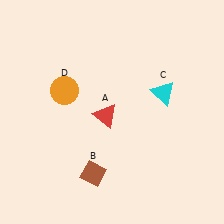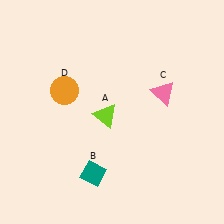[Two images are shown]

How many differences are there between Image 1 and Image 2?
There are 3 differences between the two images.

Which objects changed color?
A changed from red to lime. B changed from brown to teal. C changed from cyan to pink.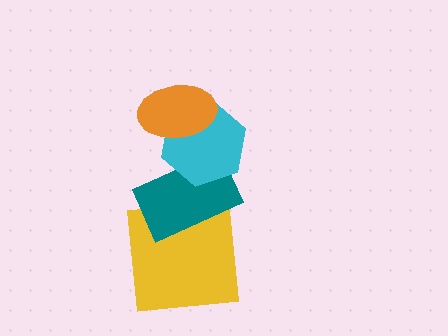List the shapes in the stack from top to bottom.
From top to bottom: the orange ellipse, the cyan hexagon, the teal rectangle, the yellow square.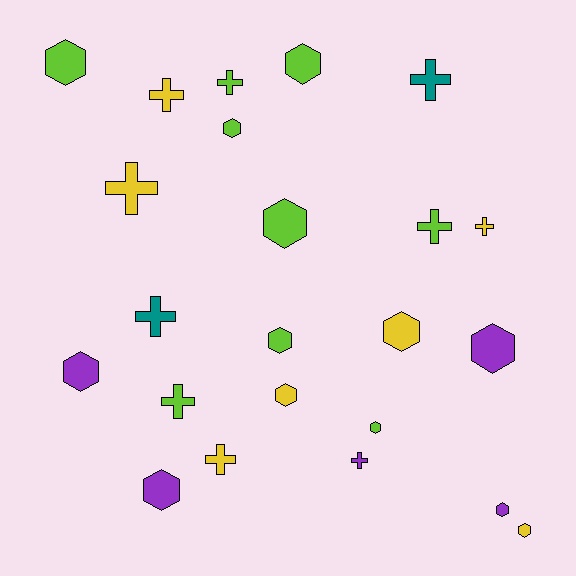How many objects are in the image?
There are 23 objects.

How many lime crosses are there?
There are 3 lime crosses.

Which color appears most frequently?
Lime, with 9 objects.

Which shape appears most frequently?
Hexagon, with 13 objects.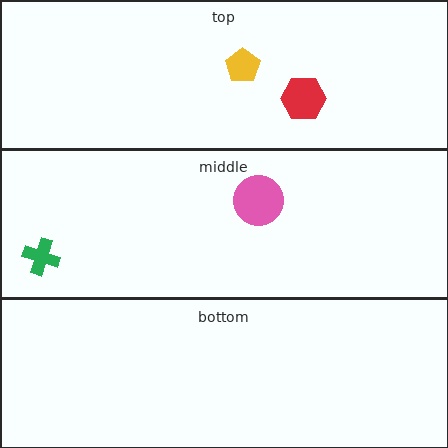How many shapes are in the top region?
2.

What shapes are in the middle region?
The pink circle, the green cross.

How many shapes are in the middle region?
2.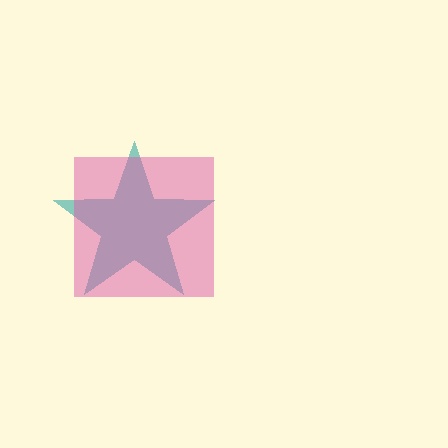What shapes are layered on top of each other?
The layered shapes are: a teal star, a pink square.